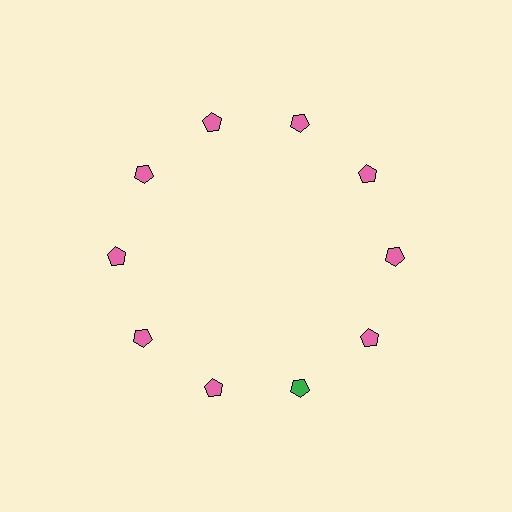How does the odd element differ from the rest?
It has a different color: green instead of pink.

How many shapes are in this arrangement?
There are 10 shapes arranged in a ring pattern.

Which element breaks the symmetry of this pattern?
The green pentagon at roughly the 5 o'clock position breaks the symmetry. All other shapes are pink pentagons.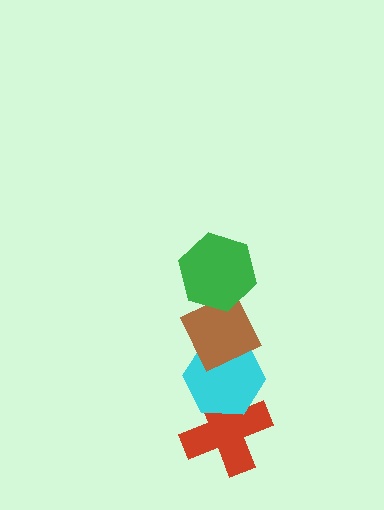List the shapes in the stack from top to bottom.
From top to bottom: the green hexagon, the brown diamond, the cyan hexagon, the red cross.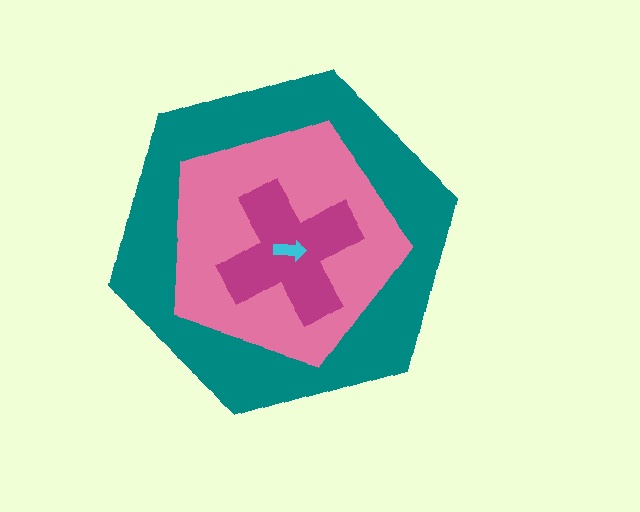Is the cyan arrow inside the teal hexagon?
Yes.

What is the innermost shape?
The cyan arrow.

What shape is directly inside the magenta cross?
The cyan arrow.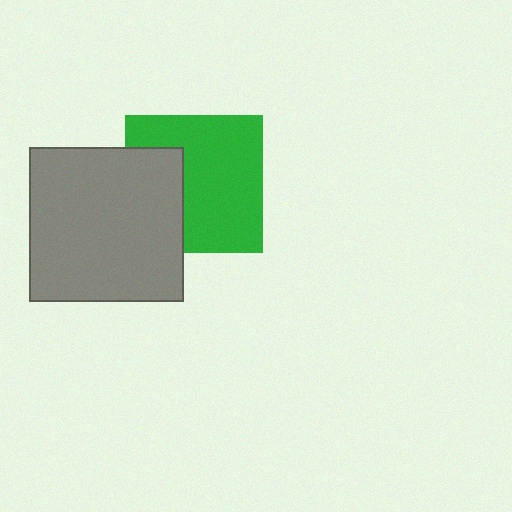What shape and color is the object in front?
The object in front is a gray square.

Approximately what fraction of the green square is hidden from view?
Roughly 32% of the green square is hidden behind the gray square.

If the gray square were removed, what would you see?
You would see the complete green square.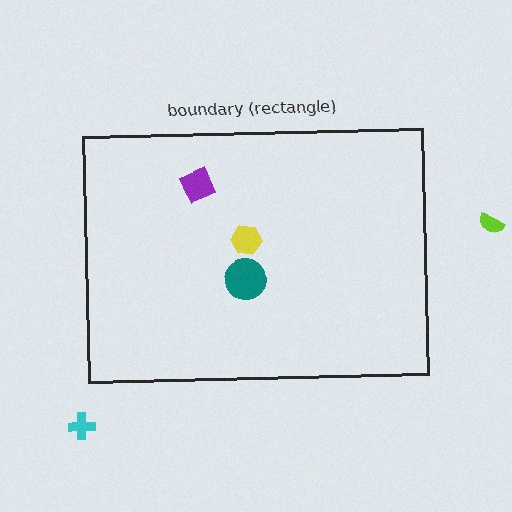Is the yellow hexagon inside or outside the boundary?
Inside.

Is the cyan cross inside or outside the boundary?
Outside.